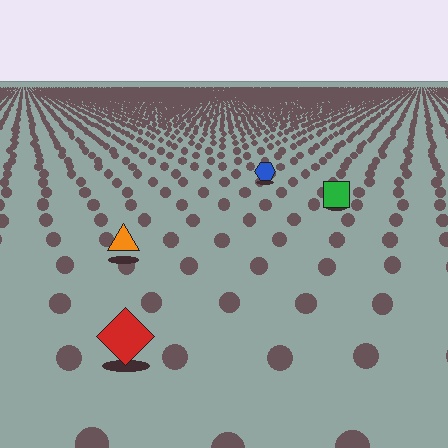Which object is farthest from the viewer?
The blue hexagon is farthest from the viewer. It appears smaller and the ground texture around it is denser.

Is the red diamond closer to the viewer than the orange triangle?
Yes. The red diamond is closer — you can tell from the texture gradient: the ground texture is coarser near it.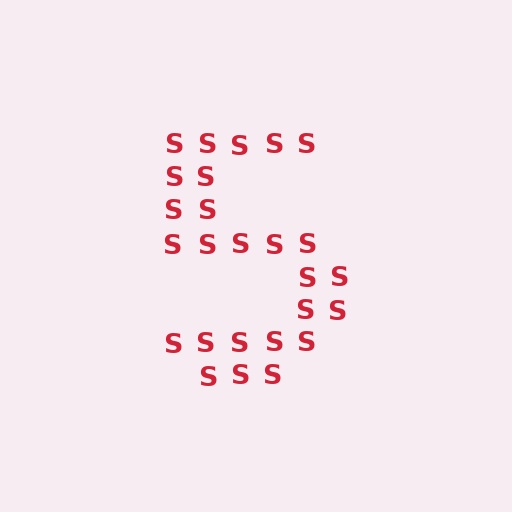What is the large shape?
The large shape is the digit 5.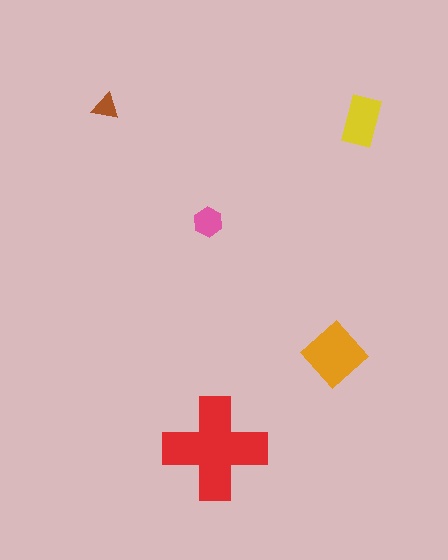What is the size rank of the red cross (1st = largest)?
1st.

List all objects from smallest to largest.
The brown triangle, the pink hexagon, the yellow rectangle, the orange diamond, the red cross.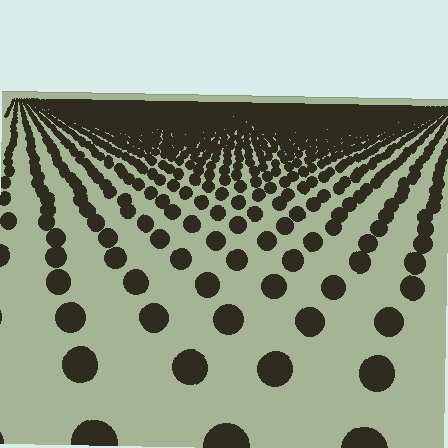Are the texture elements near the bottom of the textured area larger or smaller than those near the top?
Larger. Near the bottom, elements are closer to the viewer and appear at a bigger on-screen size.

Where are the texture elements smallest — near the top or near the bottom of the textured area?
Near the top.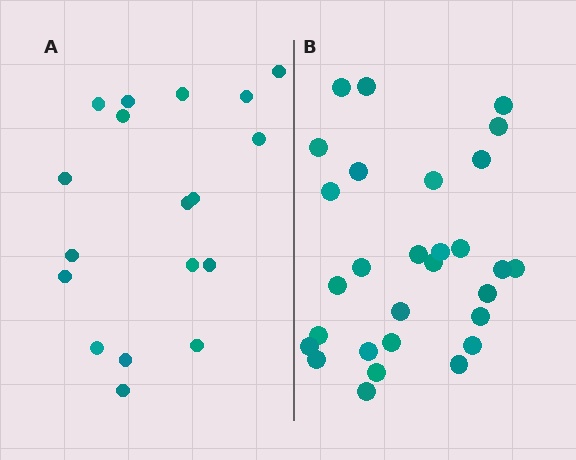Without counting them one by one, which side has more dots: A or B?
Region B (the right region) has more dots.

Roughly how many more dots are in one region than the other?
Region B has roughly 12 or so more dots than region A.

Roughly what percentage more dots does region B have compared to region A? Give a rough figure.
About 60% more.